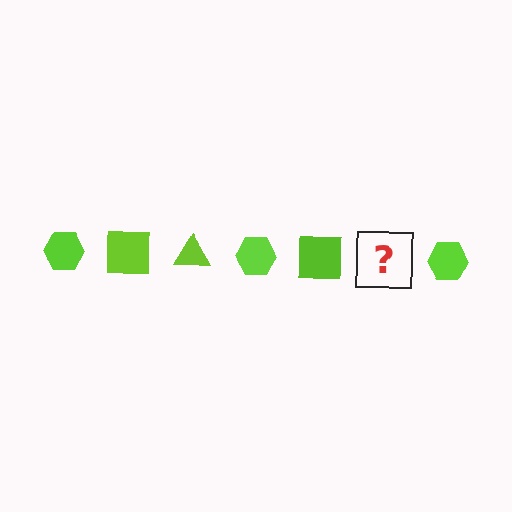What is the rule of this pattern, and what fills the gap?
The rule is that the pattern cycles through hexagon, square, triangle shapes in lime. The gap should be filled with a lime triangle.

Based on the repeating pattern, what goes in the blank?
The blank should be a lime triangle.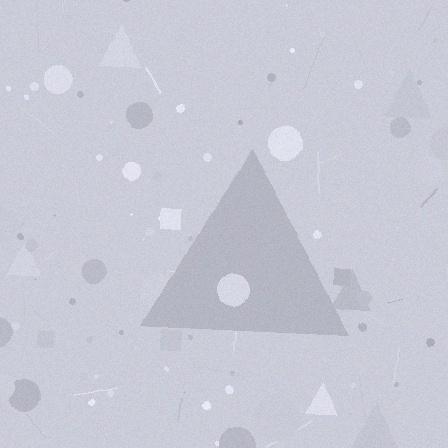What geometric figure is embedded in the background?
A triangle is embedded in the background.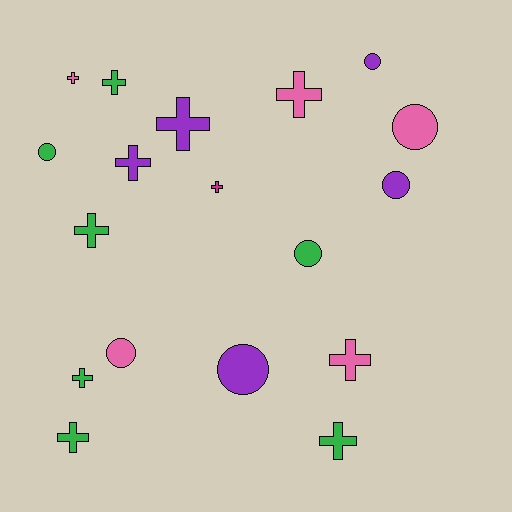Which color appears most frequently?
Green, with 7 objects.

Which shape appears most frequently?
Cross, with 11 objects.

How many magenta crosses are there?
There is 1 magenta cross.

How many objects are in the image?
There are 18 objects.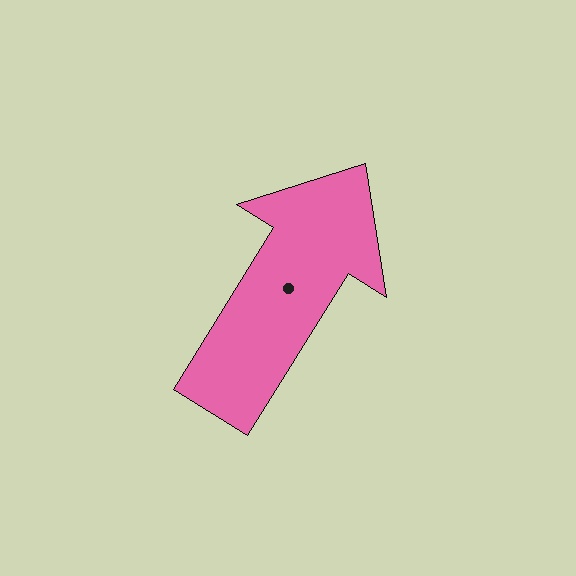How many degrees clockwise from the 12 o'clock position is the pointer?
Approximately 32 degrees.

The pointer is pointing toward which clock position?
Roughly 1 o'clock.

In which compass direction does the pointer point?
Northeast.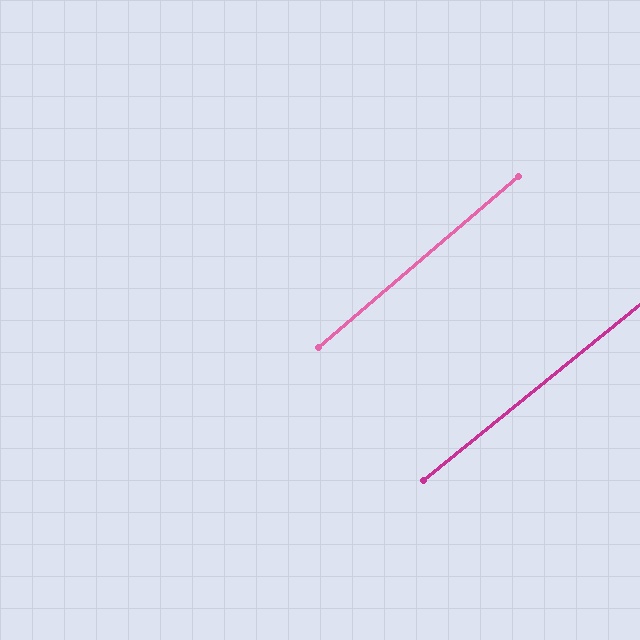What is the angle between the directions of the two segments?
Approximately 1 degree.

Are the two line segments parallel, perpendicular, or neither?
Parallel — their directions differ by only 1.3°.